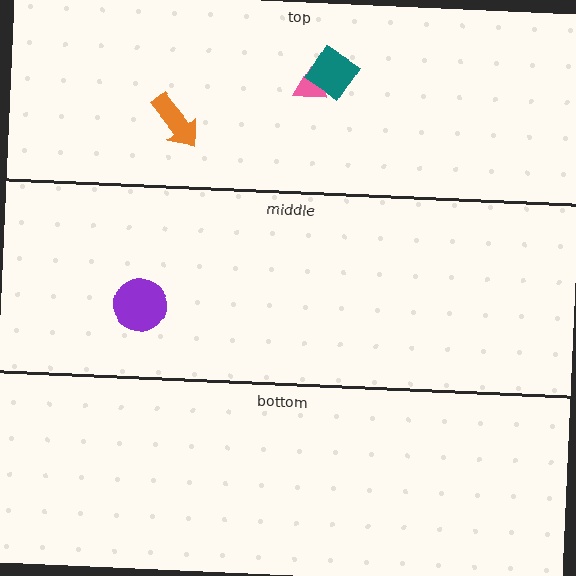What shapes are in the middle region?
The purple circle.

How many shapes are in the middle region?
1.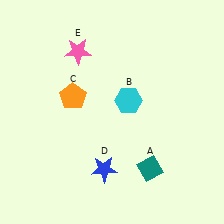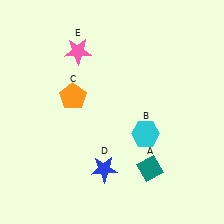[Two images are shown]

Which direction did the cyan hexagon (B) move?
The cyan hexagon (B) moved down.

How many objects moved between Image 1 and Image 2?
1 object moved between the two images.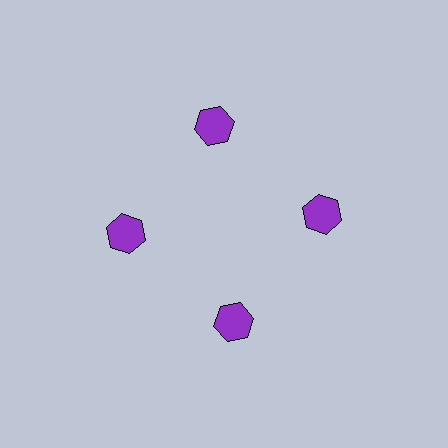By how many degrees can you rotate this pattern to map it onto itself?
The pattern maps onto itself every 90 degrees of rotation.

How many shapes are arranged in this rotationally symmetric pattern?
There are 4 shapes, arranged in 4 groups of 1.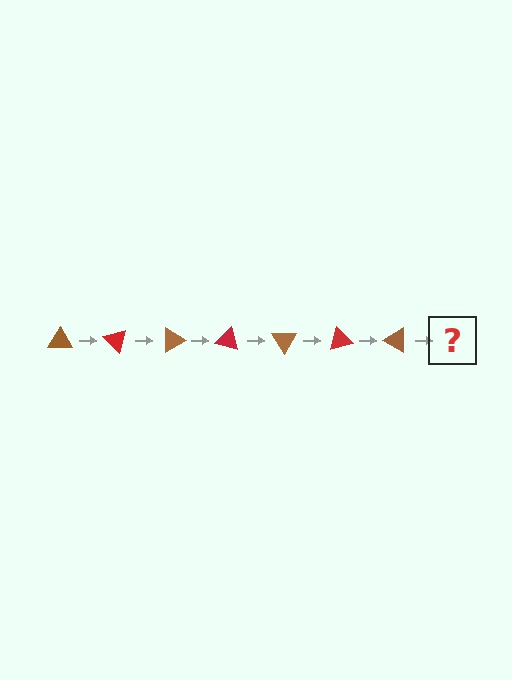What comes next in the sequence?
The next element should be a red triangle, rotated 315 degrees from the start.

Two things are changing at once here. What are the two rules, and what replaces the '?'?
The two rules are that it rotates 45 degrees each step and the color cycles through brown and red. The '?' should be a red triangle, rotated 315 degrees from the start.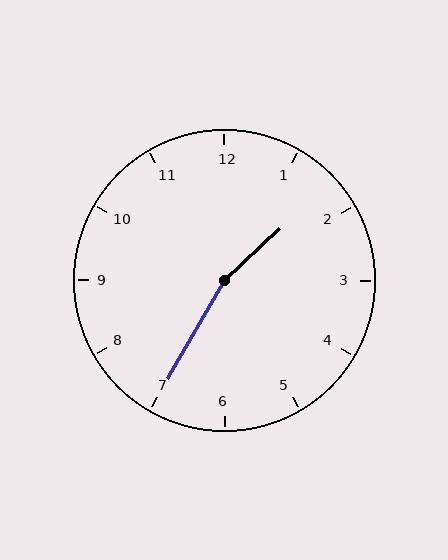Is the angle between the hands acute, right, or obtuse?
It is obtuse.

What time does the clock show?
1:35.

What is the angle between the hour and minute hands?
Approximately 162 degrees.